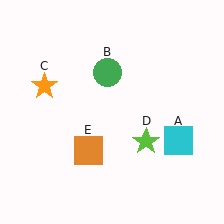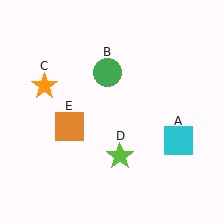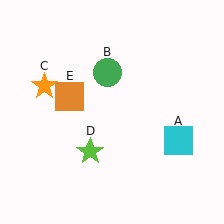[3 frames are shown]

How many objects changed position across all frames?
2 objects changed position: lime star (object D), orange square (object E).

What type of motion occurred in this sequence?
The lime star (object D), orange square (object E) rotated clockwise around the center of the scene.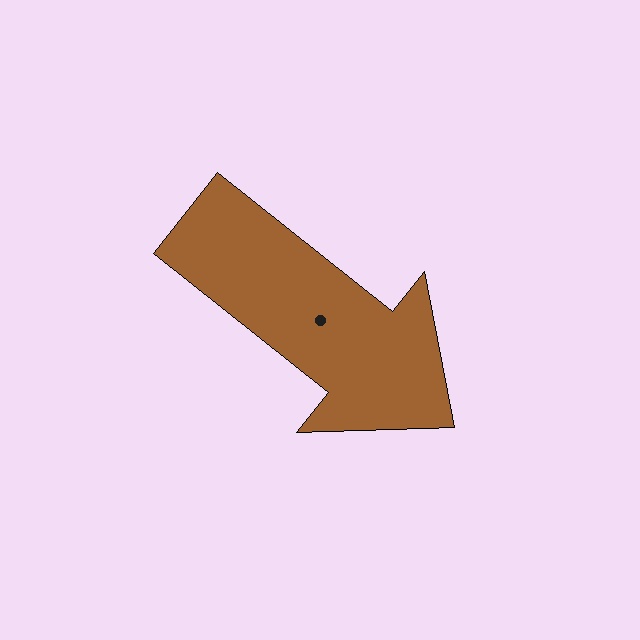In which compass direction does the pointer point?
Southeast.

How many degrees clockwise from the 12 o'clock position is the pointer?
Approximately 129 degrees.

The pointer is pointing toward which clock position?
Roughly 4 o'clock.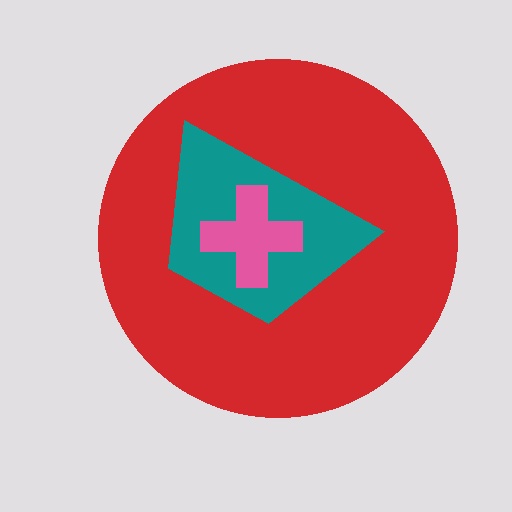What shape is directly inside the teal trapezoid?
The pink cross.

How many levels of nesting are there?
3.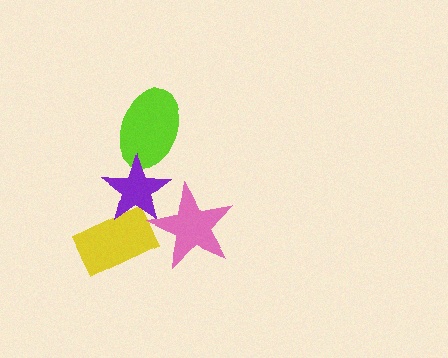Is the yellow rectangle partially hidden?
Yes, it is partially covered by another shape.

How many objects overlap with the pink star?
1 object overlaps with the pink star.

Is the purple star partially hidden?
Yes, it is partially covered by another shape.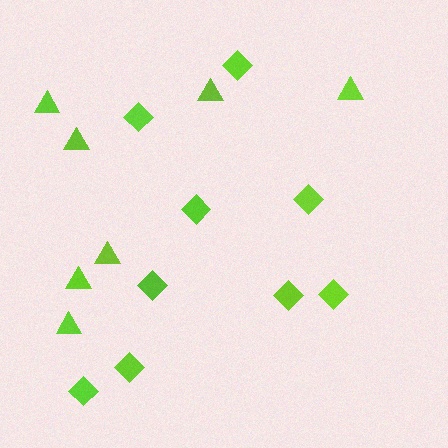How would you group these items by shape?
There are 2 groups: one group of triangles (7) and one group of diamonds (9).